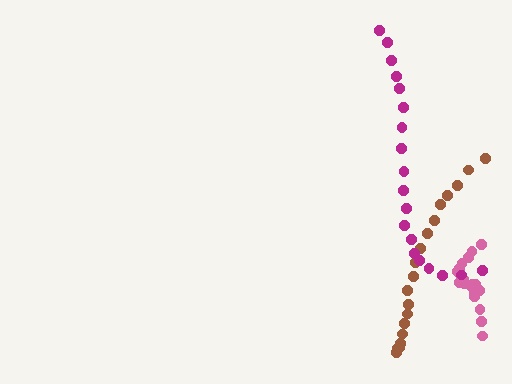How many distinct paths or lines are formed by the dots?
There are 3 distinct paths.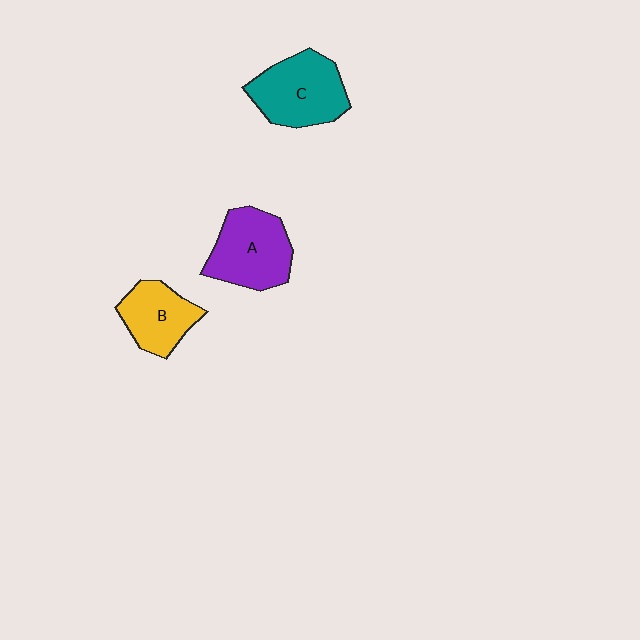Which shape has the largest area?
Shape C (teal).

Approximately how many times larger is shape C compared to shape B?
Approximately 1.4 times.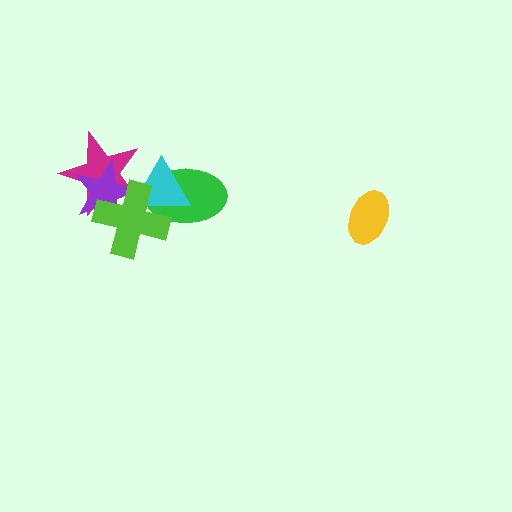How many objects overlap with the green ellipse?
2 objects overlap with the green ellipse.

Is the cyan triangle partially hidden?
Yes, it is partially covered by another shape.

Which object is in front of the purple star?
The lime cross is in front of the purple star.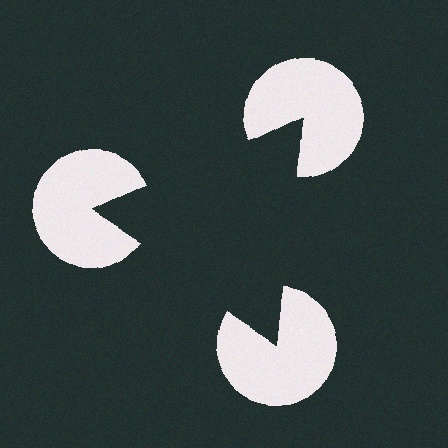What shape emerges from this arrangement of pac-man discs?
An illusory triangle — its edges are inferred from the aligned wedge cuts in the pac-man discs, not physically drawn.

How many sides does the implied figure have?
3 sides.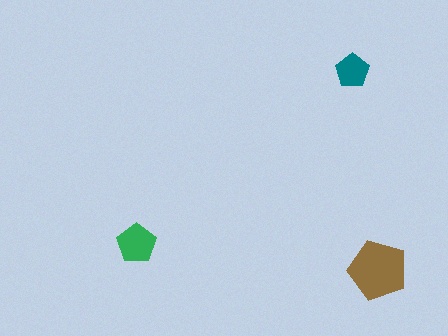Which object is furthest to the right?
The brown pentagon is rightmost.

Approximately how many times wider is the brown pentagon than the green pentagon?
About 1.5 times wider.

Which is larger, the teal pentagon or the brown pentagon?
The brown one.